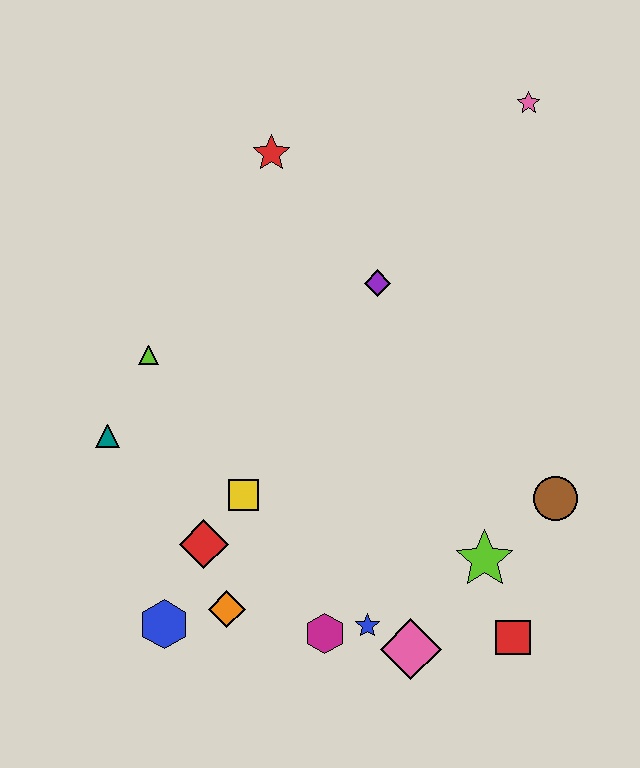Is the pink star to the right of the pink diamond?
Yes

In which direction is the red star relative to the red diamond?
The red star is above the red diamond.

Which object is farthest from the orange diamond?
The pink star is farthest from the orange diamond.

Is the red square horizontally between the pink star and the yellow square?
Yes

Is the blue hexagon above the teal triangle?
No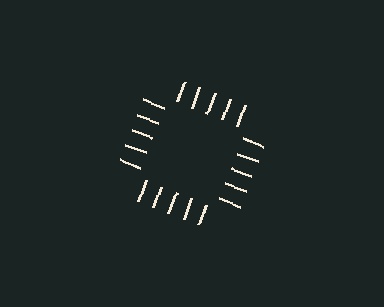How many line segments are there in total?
20 — 5 along each of the 4 edges.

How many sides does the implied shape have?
4 sides — the line-ends trace a square.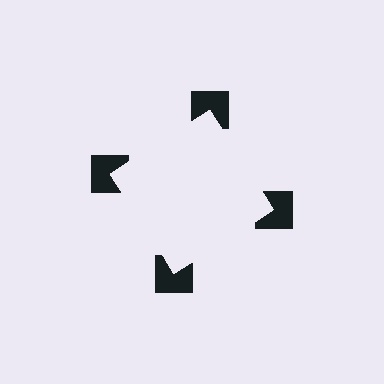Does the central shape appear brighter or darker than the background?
It typically appears slightly brighter than the background, even though no actual brightness change is drawn.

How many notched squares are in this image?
There are 4 — one at each vertex of the illusory square.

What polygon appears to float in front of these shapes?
An illusory square — its edges are inferred from the aligned wedge cuts in the notched squares, not physically drawn.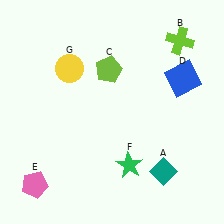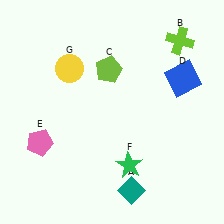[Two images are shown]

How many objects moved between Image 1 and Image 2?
2 objects moved between the two images.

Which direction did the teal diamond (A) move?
The teal diamond (A) moved left.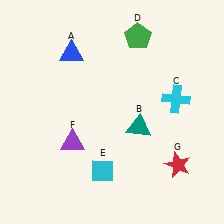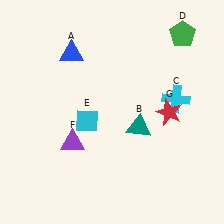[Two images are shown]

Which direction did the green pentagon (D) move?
The green pentagon (D) moved right.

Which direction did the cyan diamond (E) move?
The cyan diamond (E) moved up.